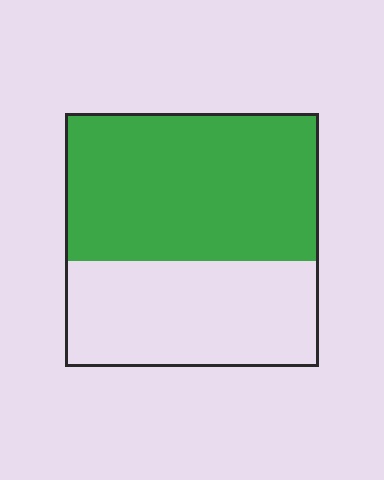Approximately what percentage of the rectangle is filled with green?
Approximately 60%.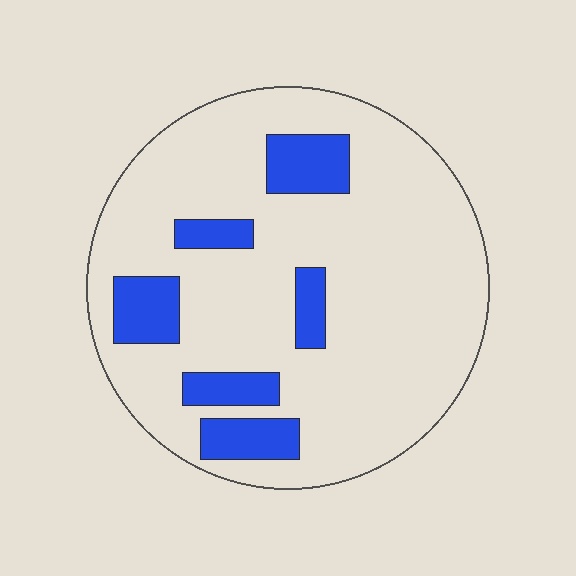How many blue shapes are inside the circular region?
6.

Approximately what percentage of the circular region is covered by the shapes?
Approximately 15%.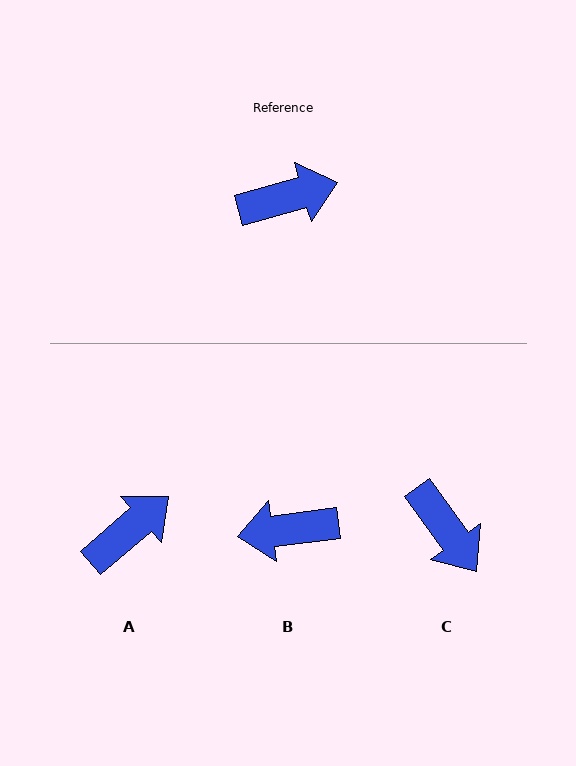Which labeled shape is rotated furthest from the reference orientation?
B, about 171 degrees away.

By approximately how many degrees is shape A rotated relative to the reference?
Approximately 25 degrees counter-clockwise.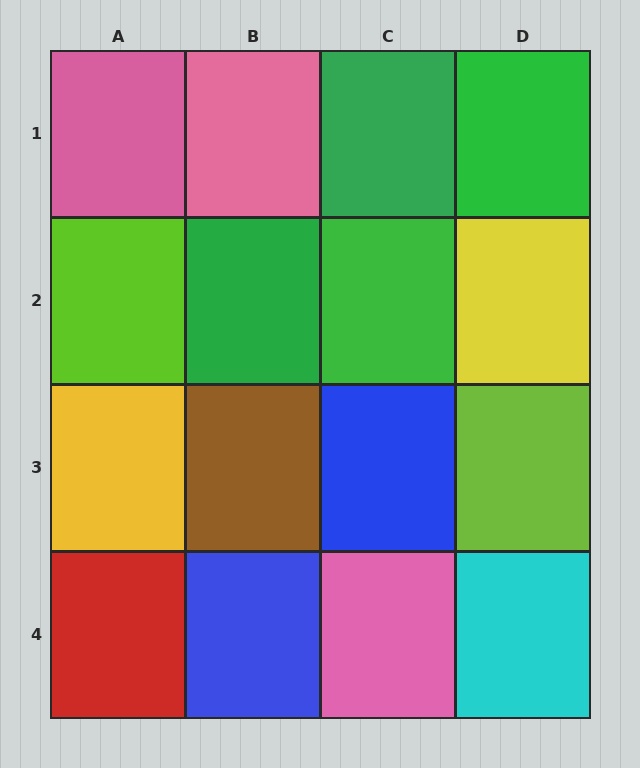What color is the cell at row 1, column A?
Pink.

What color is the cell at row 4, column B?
Blue.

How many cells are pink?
3 cells are pink.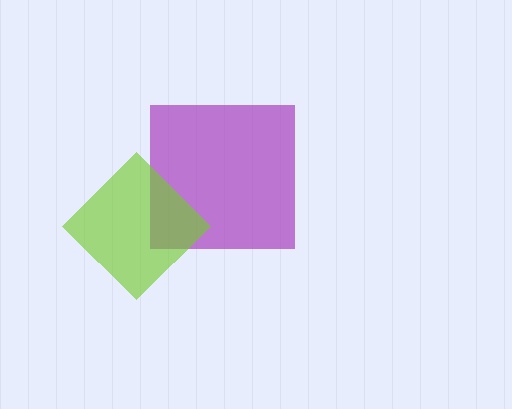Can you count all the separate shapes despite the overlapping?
Yes, there are 2 separate shapes.